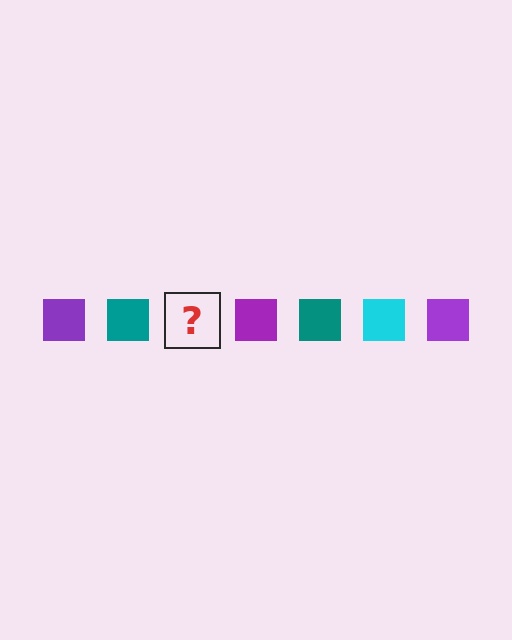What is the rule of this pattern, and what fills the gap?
The rule is that the pattern cycles through purple, teal, cyan squares. The gap should be filled with a cyan square.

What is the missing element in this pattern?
The missing element is a cyan square.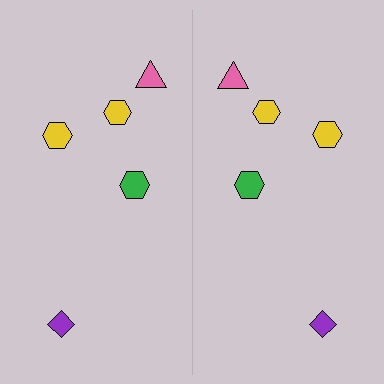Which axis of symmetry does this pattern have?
The pattern has a vertical axis of symmetry running through the center of the image.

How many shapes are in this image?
There are 10 shapes in this image.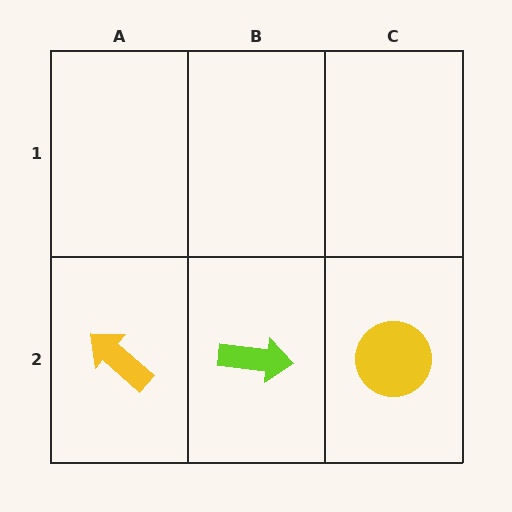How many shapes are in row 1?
0 shapes.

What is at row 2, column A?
A yellow arrow.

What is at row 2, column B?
A lime arrow.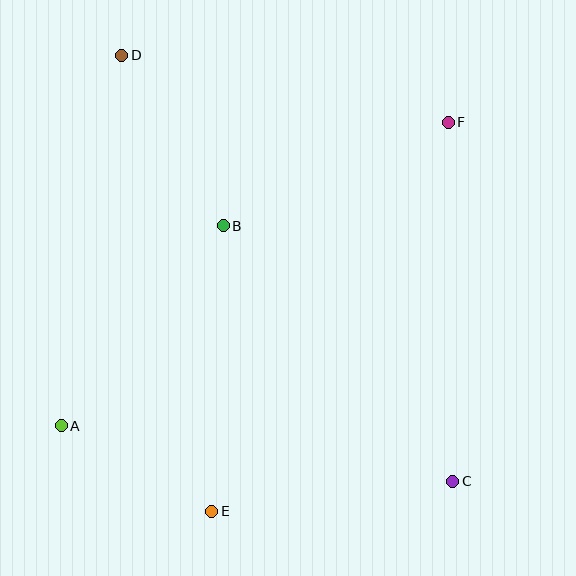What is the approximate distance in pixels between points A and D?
The distance between A and D is approximately 375 pixels.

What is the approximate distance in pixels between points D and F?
The distance between D and F is approximately 334 pixels.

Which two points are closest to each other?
Points A and E are closest to each other.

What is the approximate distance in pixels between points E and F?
The distance between E and F is approximately 456 pixels.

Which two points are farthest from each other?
Points C and D are farthest from each other.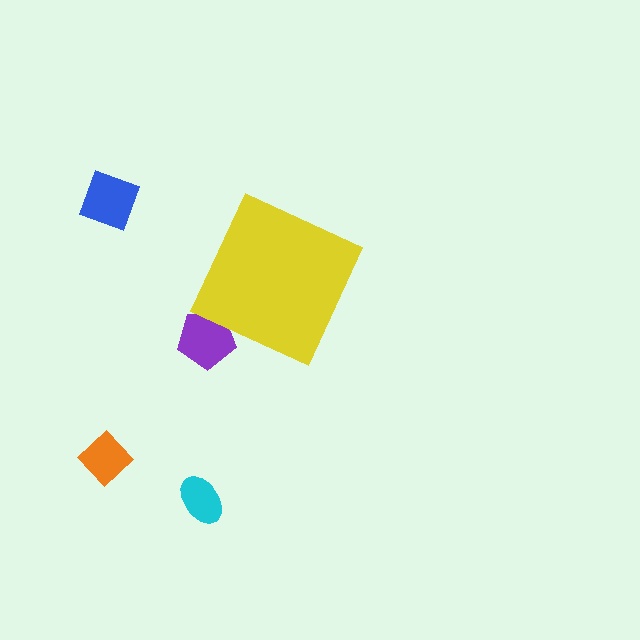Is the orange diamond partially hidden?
No, the orange diamond is fully visible.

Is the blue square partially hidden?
No, the blue square is fully visible.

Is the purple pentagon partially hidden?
Yes, the purple pentagon is partially hidden behind the yellow diamond.